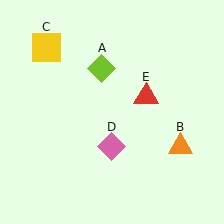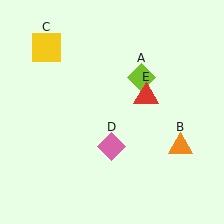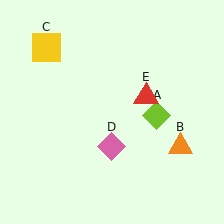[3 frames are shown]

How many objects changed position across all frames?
1 object changed position: lime diamond (object A).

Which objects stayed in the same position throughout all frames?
Orange triangle (object B) and yellow square (object C) and pink diamond (object D) and red triangle (object E) remained stationary.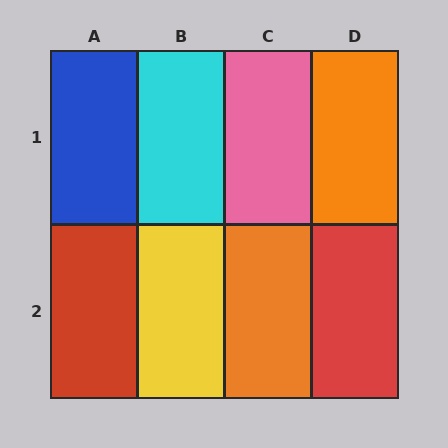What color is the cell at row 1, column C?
Pink.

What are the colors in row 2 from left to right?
Red, yellow, orange, red.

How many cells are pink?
1 cell is pink.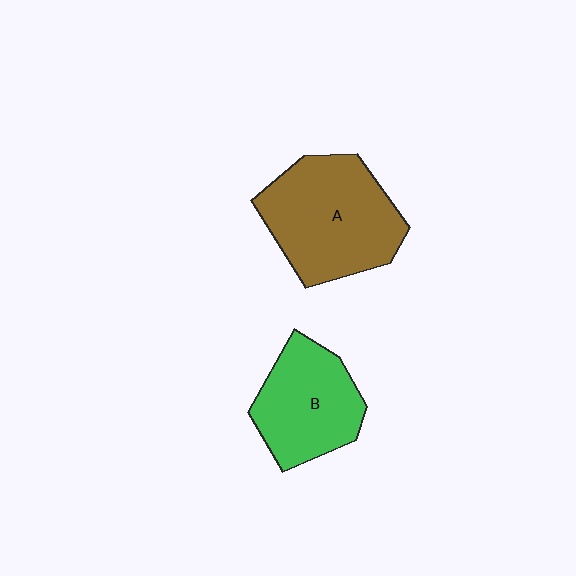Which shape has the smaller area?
Shape B (green).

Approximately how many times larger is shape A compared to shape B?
Approximately 1.3 times.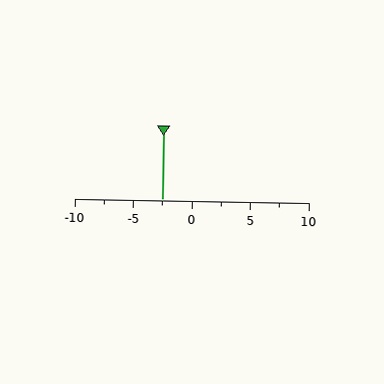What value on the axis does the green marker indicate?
The marker indicates approximately -2.5.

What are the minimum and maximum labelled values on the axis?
The axis runs from -10 to 10.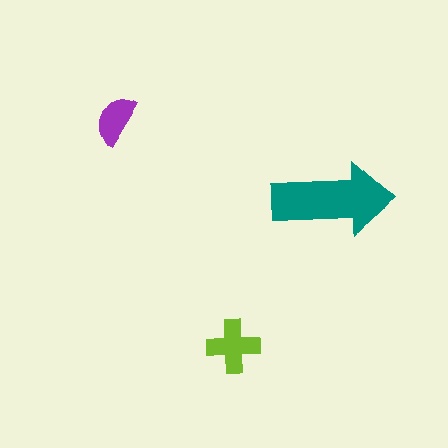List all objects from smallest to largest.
The purple semicircle, the lime cross, the teal arrow.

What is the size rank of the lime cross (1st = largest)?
2nd.